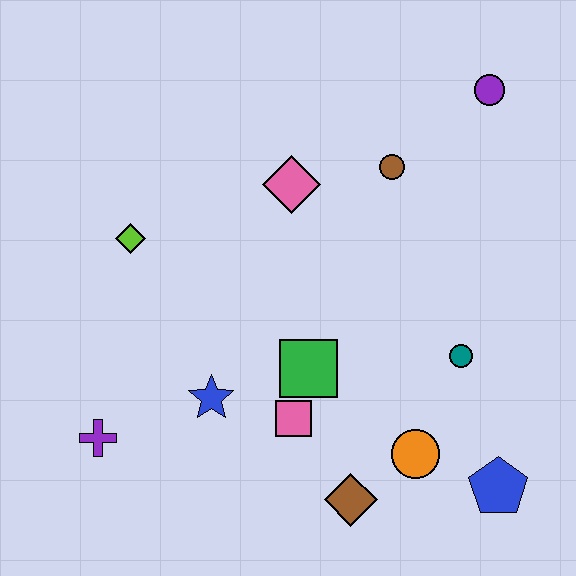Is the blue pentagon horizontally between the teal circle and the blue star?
No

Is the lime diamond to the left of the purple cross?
No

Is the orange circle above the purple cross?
No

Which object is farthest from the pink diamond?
The blue pentagon is farthest from the pink diamond.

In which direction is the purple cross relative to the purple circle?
The purple cross is to the left of the purple circle.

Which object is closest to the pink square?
The green square is closest to the pink square.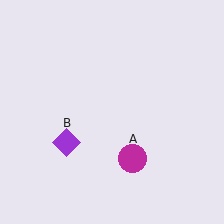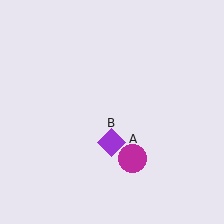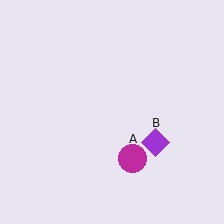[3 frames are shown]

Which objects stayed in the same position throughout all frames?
Magenta circle (object A) remained stationary.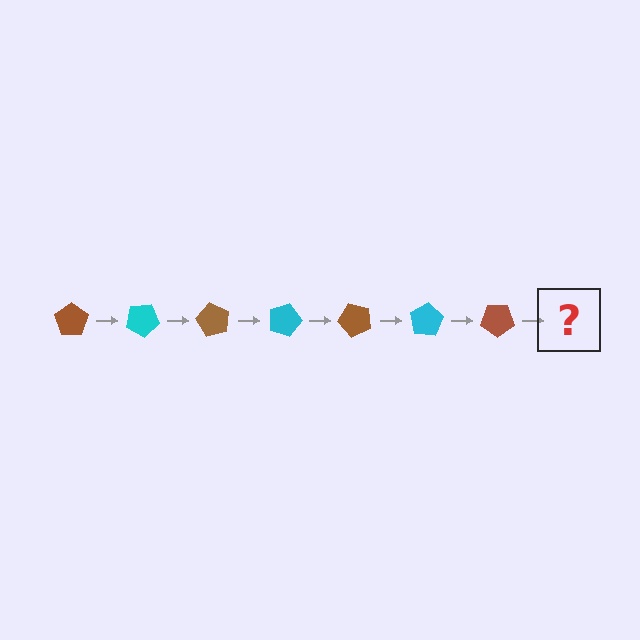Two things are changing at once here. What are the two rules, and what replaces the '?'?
The two rules are that it rotates 30 degrees each step and the color cycles through brown and cyan. The '?' should be a cyan pentagon, rotated 210 degrees from the start.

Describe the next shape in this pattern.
It should be a cyan pentagon, rotated 210 degrees from the start.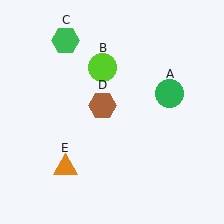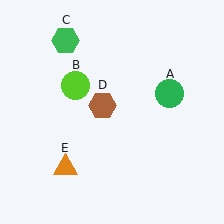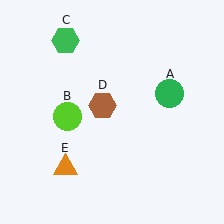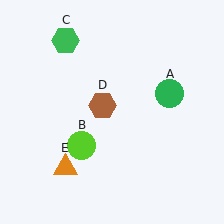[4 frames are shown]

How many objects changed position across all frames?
1 object changed position: lime circle (object B).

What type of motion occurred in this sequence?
The lime circle (object B) rotated counterclockwise around the center of the scene.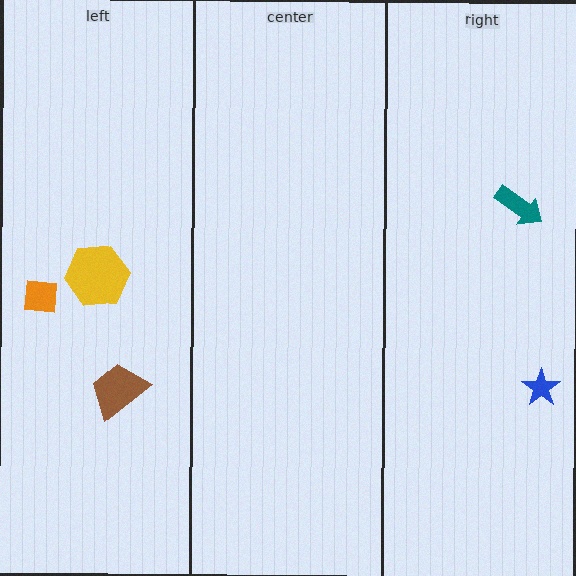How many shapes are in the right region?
2.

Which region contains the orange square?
The left region.